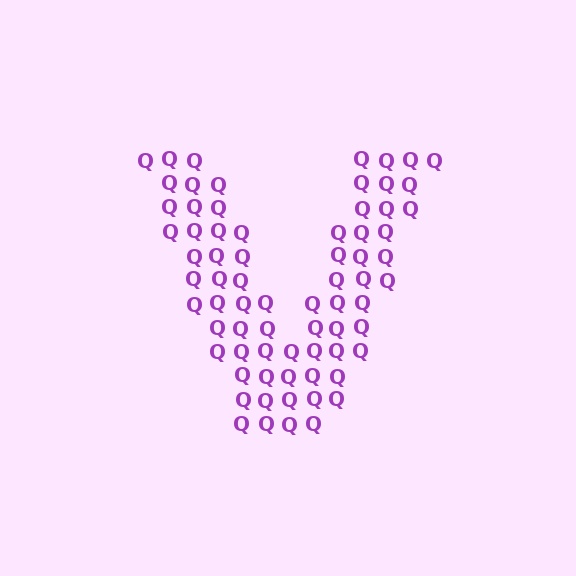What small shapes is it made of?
It is made of small letter Q's.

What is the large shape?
The large shape is the letter V.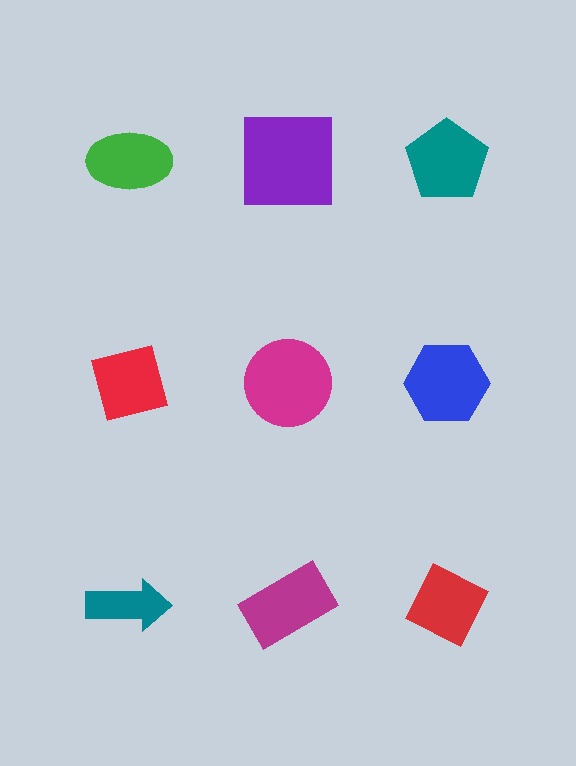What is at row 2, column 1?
A red square.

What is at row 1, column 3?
A teal pentagon.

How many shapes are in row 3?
3 shapes.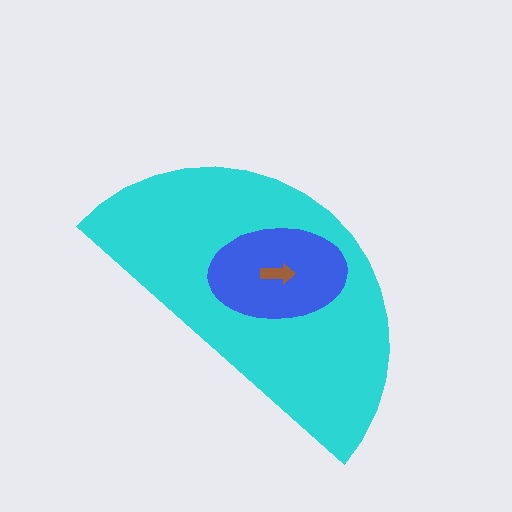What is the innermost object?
The brown arrow.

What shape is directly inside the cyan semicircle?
The blue ellipse.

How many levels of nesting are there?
3.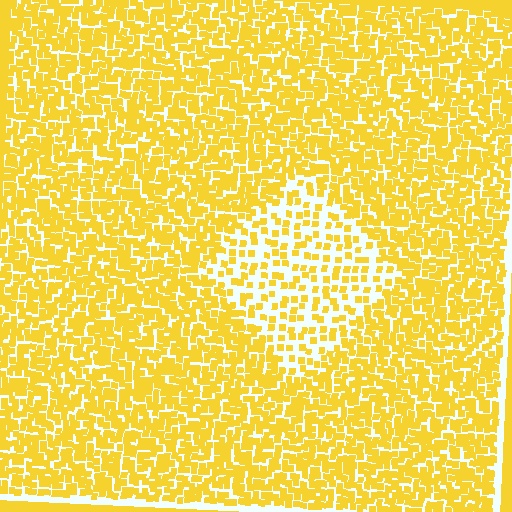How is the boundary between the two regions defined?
The boundary is defined by a change in element density (approximately 2.2x ratio). All elements are the same color, size, and shape.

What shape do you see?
I see a diamond.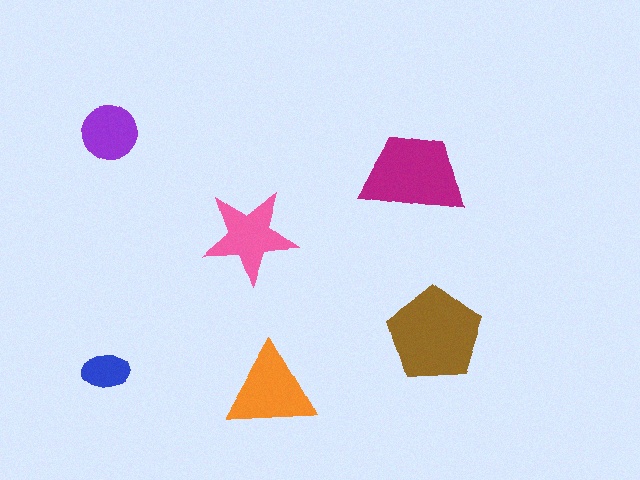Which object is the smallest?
The blue ellipse.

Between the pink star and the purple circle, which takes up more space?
The pink star.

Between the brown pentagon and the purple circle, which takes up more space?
The brown pentagon.